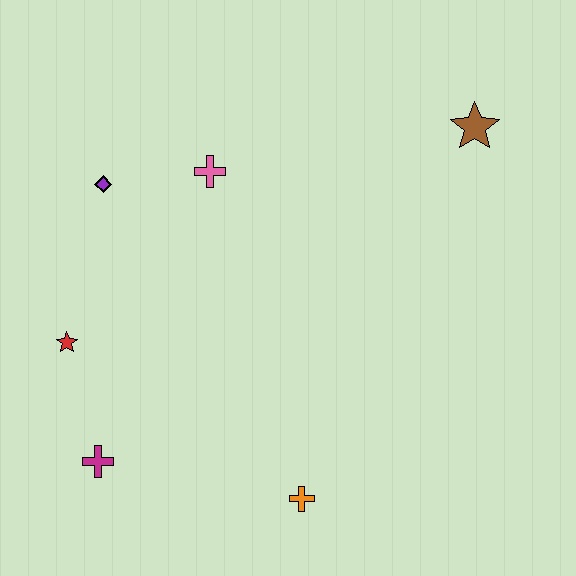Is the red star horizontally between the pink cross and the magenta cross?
No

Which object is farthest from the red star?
The brown star is farthest from the red star.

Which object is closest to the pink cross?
The purple diamond is closest to the pink cross.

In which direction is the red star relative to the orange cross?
The red star is to the left of the orange cross.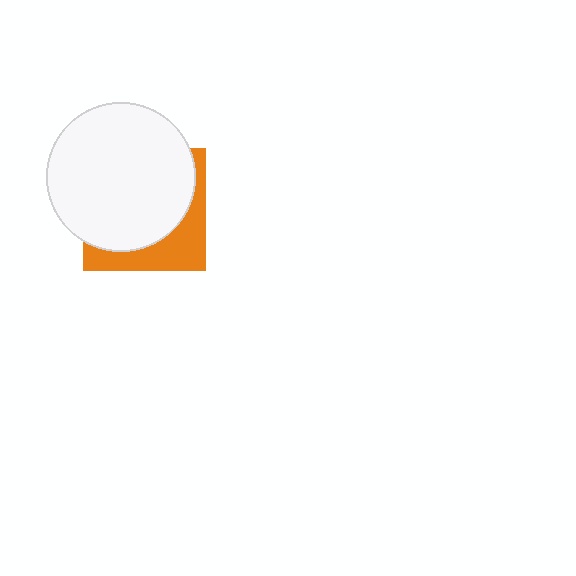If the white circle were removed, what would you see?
You would see the complete orange square.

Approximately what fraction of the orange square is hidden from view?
Roughly 68% of the orange square is hidden behind the white circle.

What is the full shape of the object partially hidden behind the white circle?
The partially hidden object is an orange square.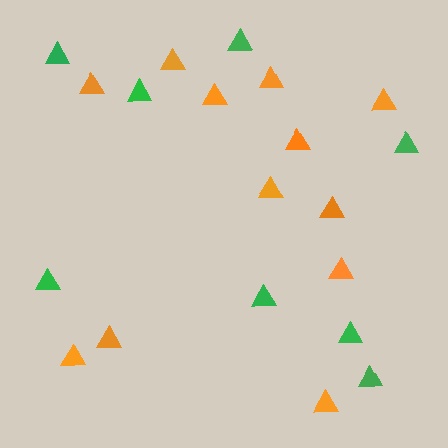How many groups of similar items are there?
There are 2 groups: one group of green triangles (8) and one group of orange triangles (12).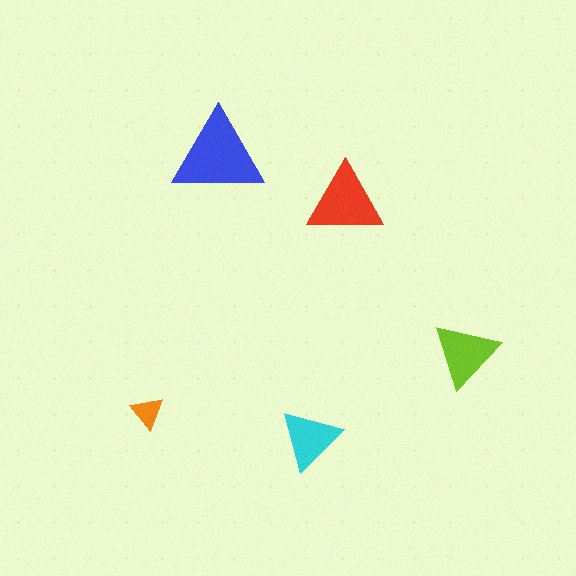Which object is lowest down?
The cyan triangle is bottommost.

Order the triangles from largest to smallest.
the blue one, the red one, the lime one, the cyan one, the orange one.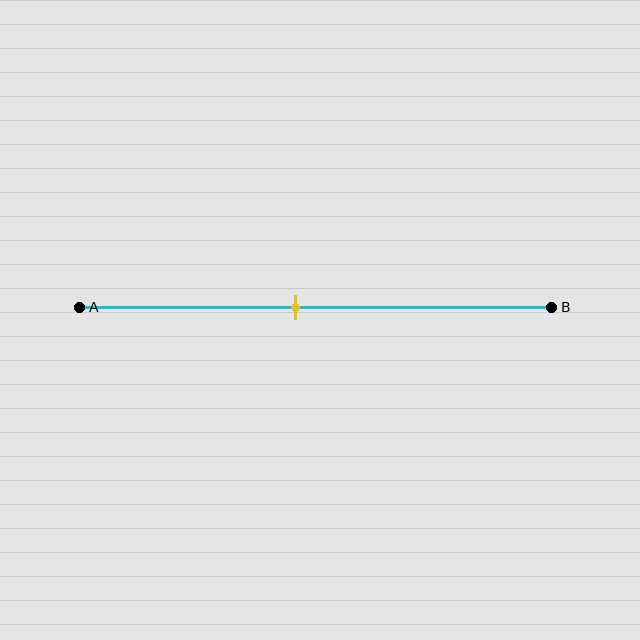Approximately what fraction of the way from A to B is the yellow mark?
The yellow mark is approximately 45% of the way from A to B.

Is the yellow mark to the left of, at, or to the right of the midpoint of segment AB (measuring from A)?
The yellow mark is to the left of the midpoint of segment AB.